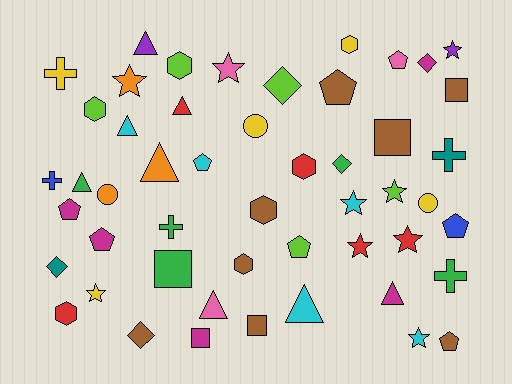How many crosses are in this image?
There are 5 crosses.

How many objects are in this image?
There are 50 objects.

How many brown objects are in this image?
There are 8 brown objects.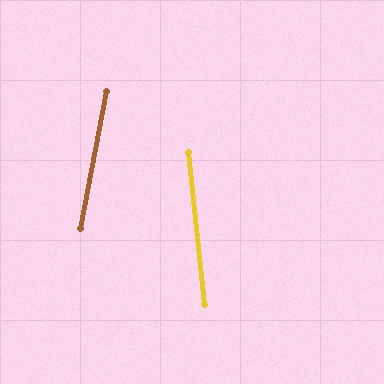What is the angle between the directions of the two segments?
Approximately 17 degrees.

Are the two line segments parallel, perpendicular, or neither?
Neither parallel nor perpendicular — they differ by about 17°.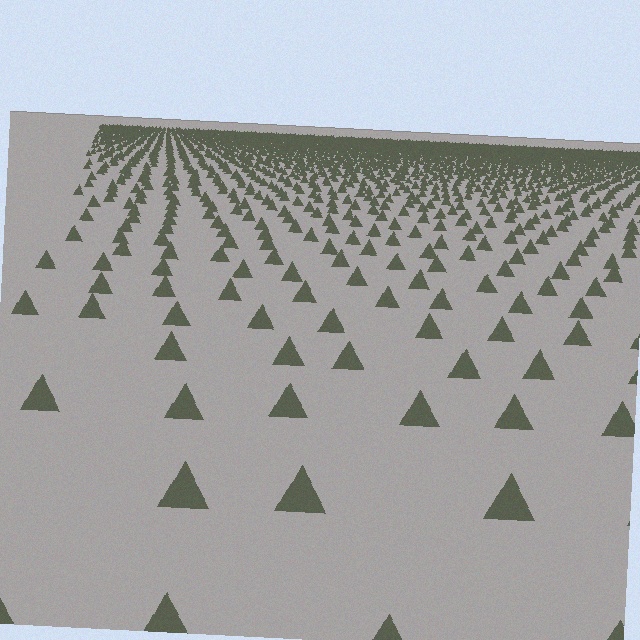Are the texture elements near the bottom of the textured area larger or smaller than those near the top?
Larger. Near the bottom, elements are closer to the viewer and appear at a bigger on-screen size.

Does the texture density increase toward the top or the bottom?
Density increases toward the top.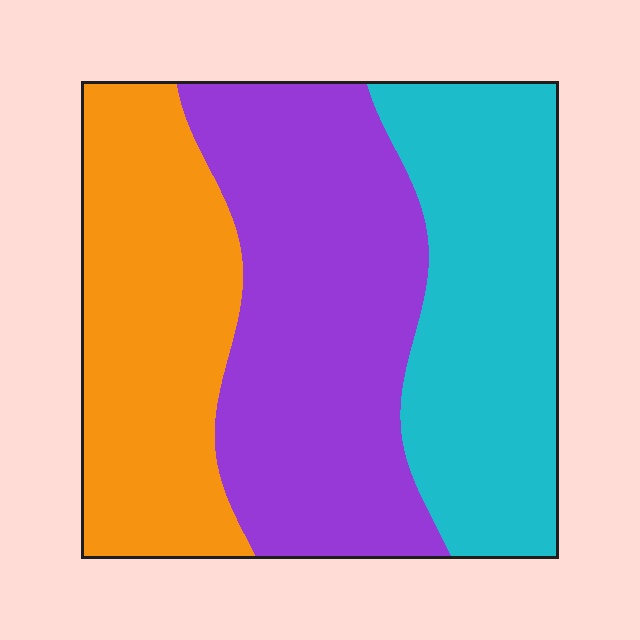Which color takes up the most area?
Purple, at roughly 40%.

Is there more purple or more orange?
Purple.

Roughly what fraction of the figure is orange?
Orange takes up between a sixth and a third of the figure.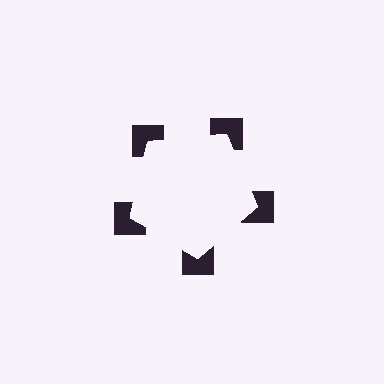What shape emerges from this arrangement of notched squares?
An illusory pentagon — its edges are inferred from the aligned wedge cuts in the notched squares, not physically drawn.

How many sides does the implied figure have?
5 sides.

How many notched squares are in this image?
There are 5 — one at each vertex of the illusory pentagon.